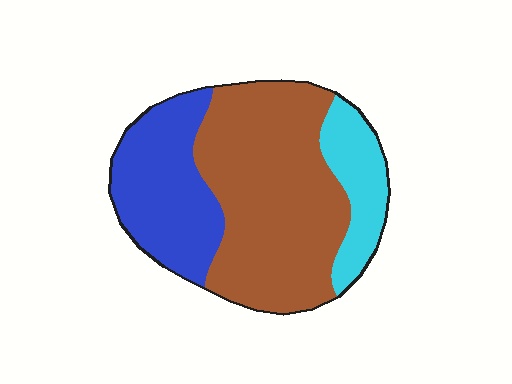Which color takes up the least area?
Cyan, at roughly 15%.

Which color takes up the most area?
Brown, at roughly 55%.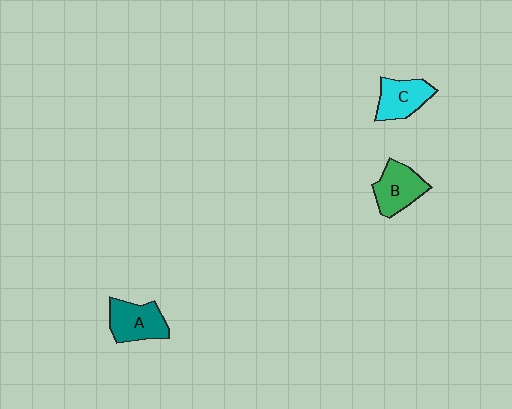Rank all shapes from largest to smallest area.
From largest to smallest: A (teal), B (green), C (cyan).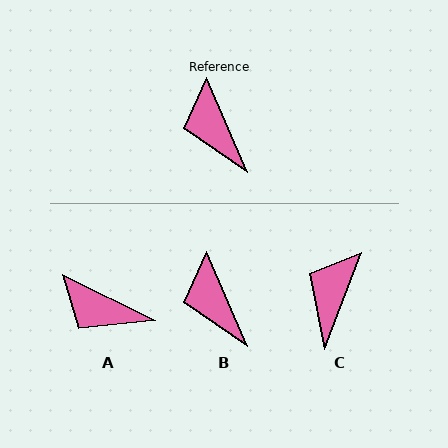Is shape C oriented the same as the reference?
No, it is off by about 44 degrees.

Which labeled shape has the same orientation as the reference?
B.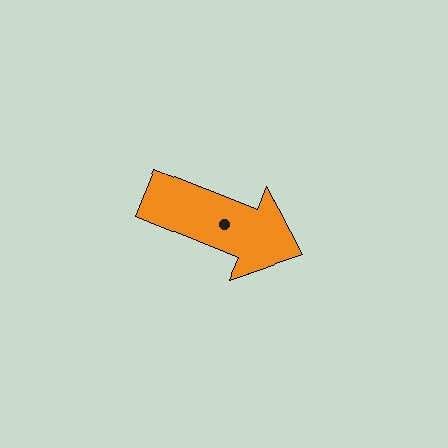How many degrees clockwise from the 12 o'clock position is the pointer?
Approximately 112 degrees.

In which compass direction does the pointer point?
East.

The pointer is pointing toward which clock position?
Roughly 4 o'clock.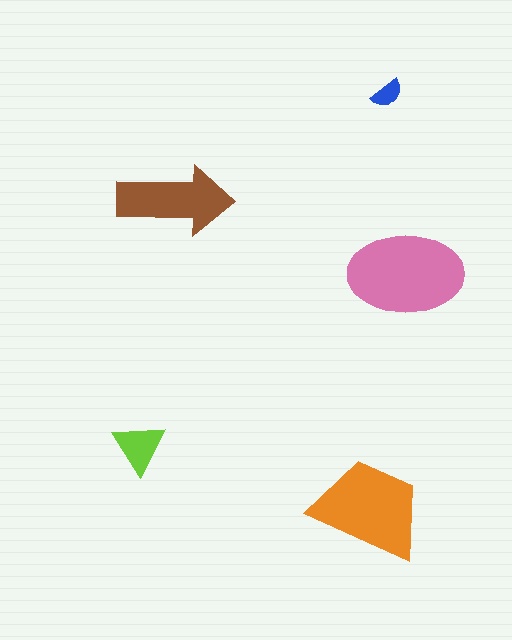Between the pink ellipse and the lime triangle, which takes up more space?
The pink ellipse.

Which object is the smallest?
The blue semicircle.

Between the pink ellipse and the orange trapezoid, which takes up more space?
The pink ellipse.